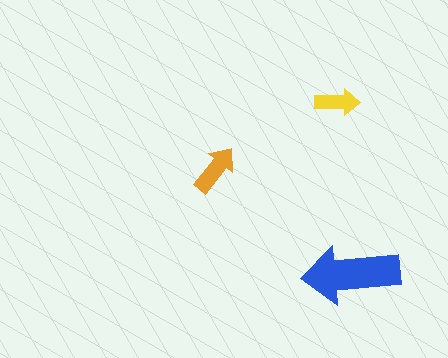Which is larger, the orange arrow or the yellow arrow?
The orange one.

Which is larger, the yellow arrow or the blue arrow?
The blue one.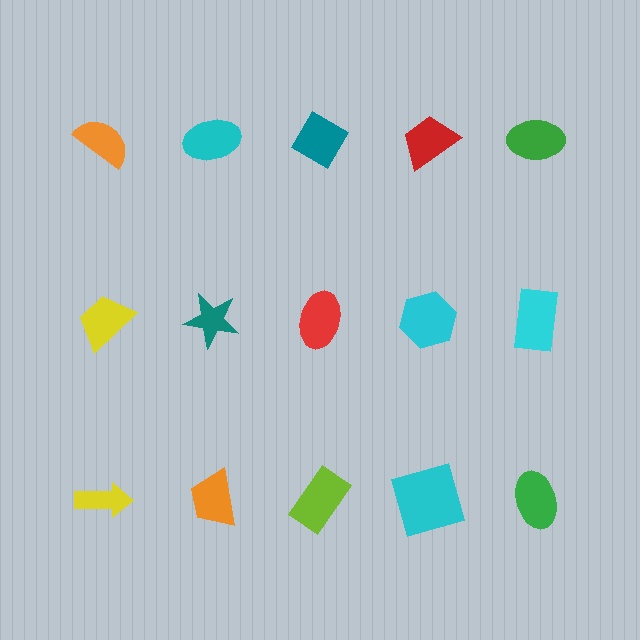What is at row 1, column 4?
A red trapezoid.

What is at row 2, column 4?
A cyan hexagon.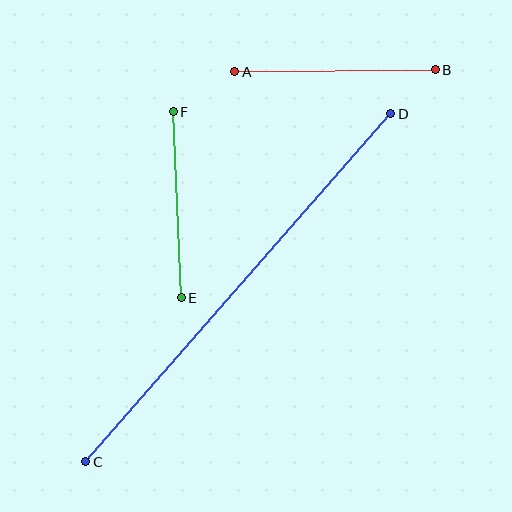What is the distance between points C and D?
The distance is approximately 462 pixels.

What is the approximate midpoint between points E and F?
The midpoint is at approximately (177, 205) pixels.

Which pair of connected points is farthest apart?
Points C and D are farthest apart.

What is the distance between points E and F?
The distance is approximately 186 pixels.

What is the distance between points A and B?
The distance is approximately 200 pixels.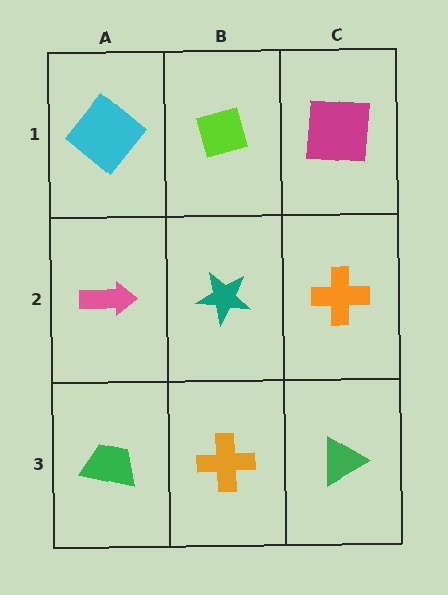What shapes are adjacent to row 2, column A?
A cyan diamond (row 1, column A), a green trapezoid (row 3, column A), a teal star (row 2, column B).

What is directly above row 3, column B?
A teal star.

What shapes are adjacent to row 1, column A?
A pink arrow (row 2, column A), a lime diamond (row 1, column B).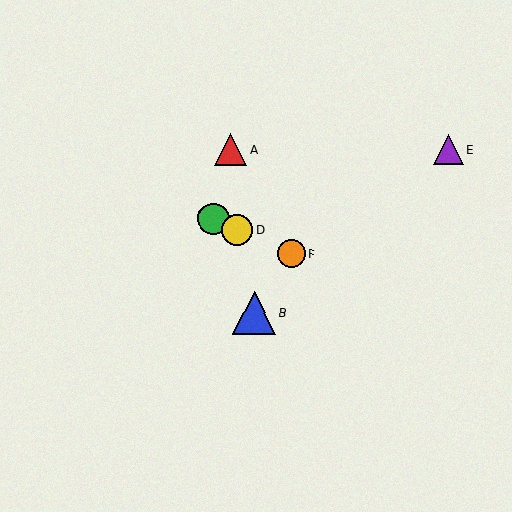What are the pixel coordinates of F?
Object F is at (291, 254).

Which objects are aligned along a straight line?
Objects C, D, F are aligned along a straight line.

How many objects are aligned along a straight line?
3 objects (C, D, F) are aligned along a straight line.